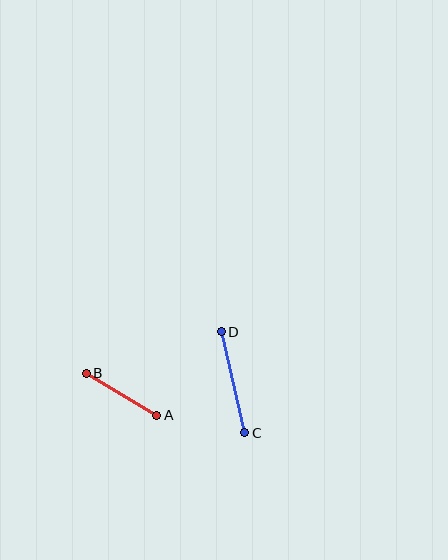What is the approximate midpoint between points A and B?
The midpoint is at approximately (121, 394) pixels.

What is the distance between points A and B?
The distance is approximately 82 pixels.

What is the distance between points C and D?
The distance is approximately 104 pixels.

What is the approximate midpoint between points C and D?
The midpoint is at approximately (233, 382) pixels.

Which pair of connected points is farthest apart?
Points C and D are farthest apart.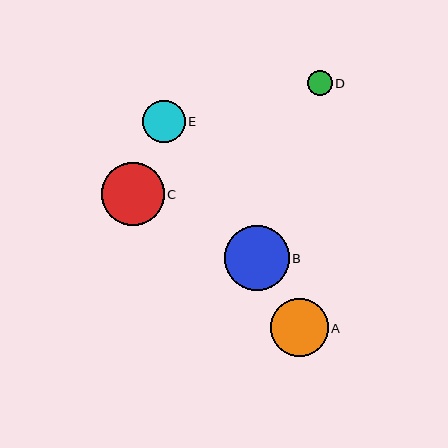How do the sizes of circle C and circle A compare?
Circle C and circle A are approximately the same size.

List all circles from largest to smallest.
From largest to smallest: B, C, A, E, D.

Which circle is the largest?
Circle B is the largest with a size of approximately 65 pixels.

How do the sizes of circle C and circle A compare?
Circle C and circle A are approximately the same size.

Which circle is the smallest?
Circle D is the smallest with a size of approximately 25 pixels.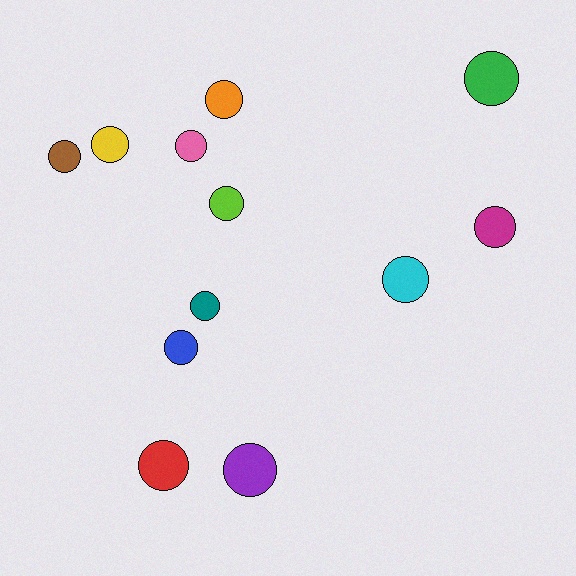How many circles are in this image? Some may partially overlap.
There are 12 circles.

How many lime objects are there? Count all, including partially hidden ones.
There is 1 lime object.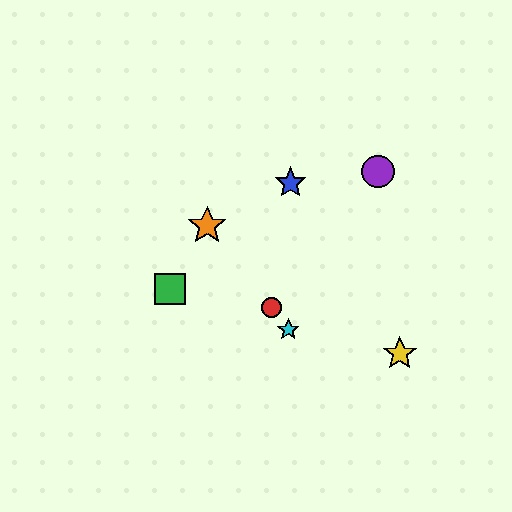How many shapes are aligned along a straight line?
3 shapes (the red circle, the orange star, the cyan star) are aligned along a straight line.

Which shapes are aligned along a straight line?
The red circle, the orange star, the cyan star are aligned along a straight line.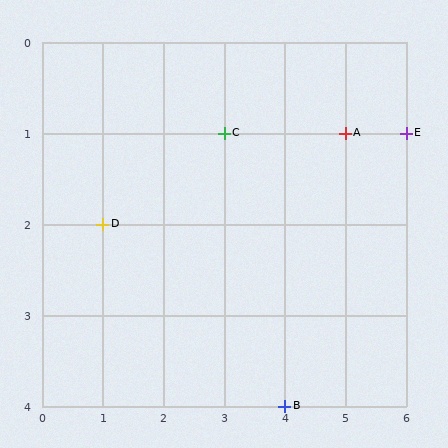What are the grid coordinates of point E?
Point E is at grid coordinates (6, 1).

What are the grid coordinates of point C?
Point C is at grid coordinates (3, 1).